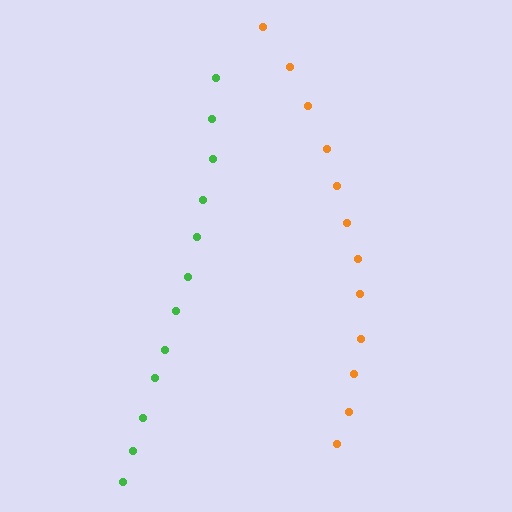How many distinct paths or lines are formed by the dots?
There are 2 distinct paths.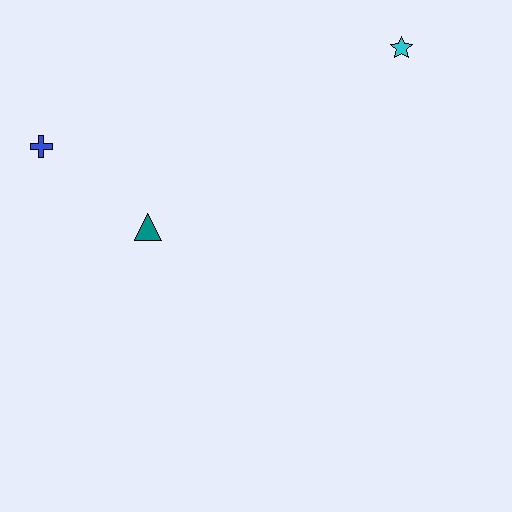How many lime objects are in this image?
There are no lime objects.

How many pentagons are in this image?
There are no pentagons.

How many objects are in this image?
There are 3 objects.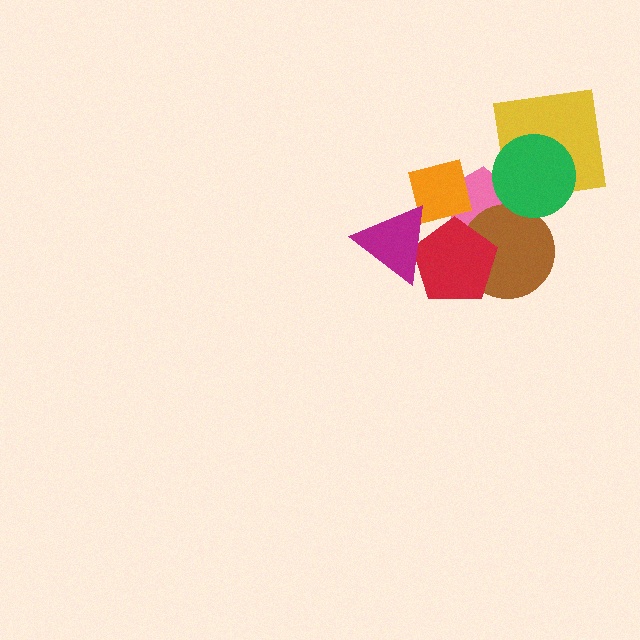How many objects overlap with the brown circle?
2 objects overlap with the brown circle.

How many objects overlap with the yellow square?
1 object overlaps with the yellow square.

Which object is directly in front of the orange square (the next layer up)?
The red pentagon is directly in front of the orange square.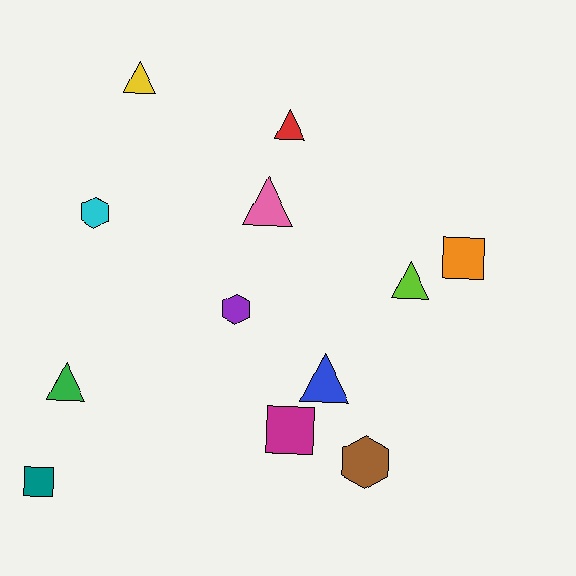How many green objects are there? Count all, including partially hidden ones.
There is 1 green object.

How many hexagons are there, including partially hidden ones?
There are 3 hexagons.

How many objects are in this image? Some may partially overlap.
There are 12 objects.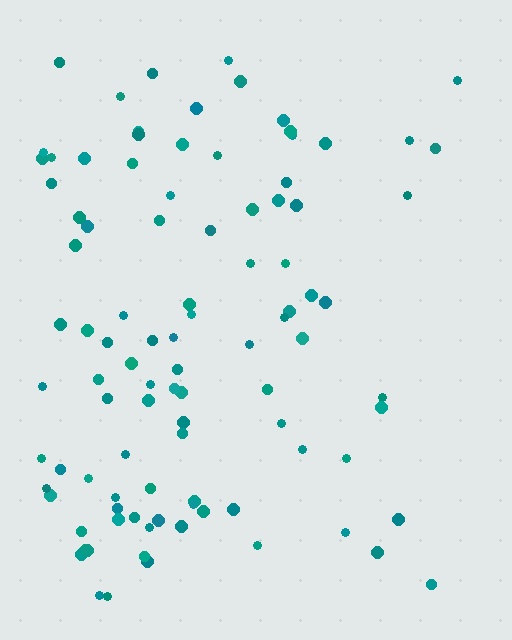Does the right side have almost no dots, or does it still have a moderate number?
Still a moderate number, just noticeably fewer than the left.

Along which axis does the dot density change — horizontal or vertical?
Horizontal.